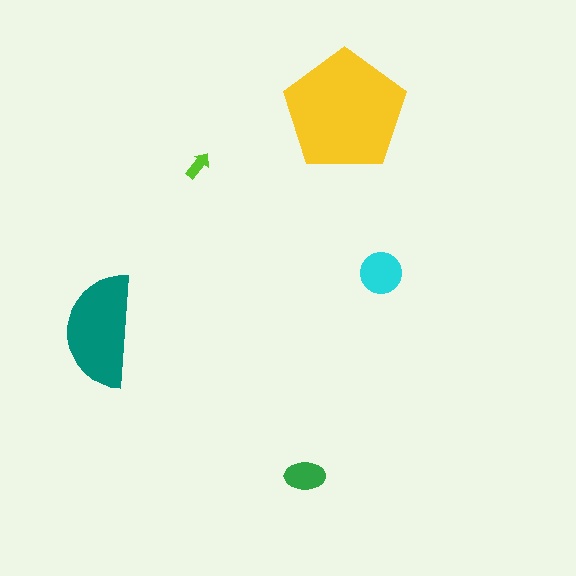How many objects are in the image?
There are 5 objects in the image.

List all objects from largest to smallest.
The yellow pentagon, the teal semicircle, the cyan circle, the green ellipse, the lime arrow.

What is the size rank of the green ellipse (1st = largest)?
4th.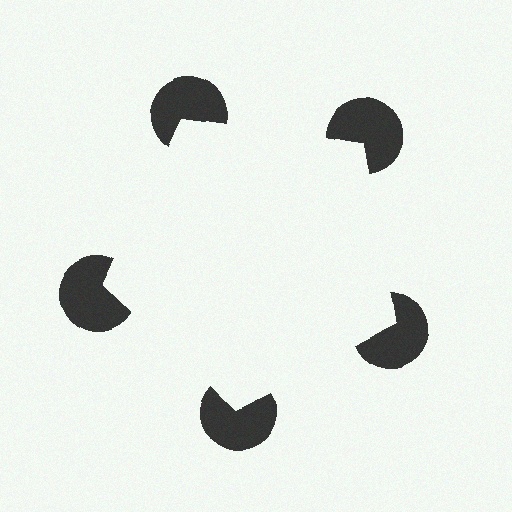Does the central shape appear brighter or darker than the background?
It typically appears slightly brighter than the background, even though no actual brightness change is drawn.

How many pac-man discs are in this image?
There are 5 — one at each vertex of the illusory pentagon.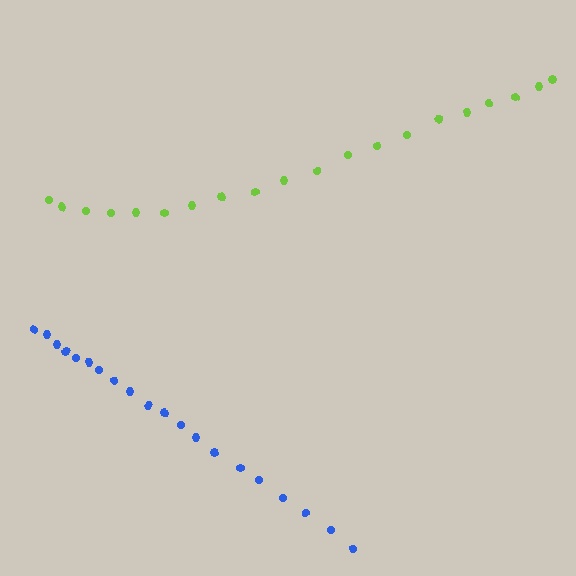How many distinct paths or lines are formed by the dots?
There are 2 distinct paths.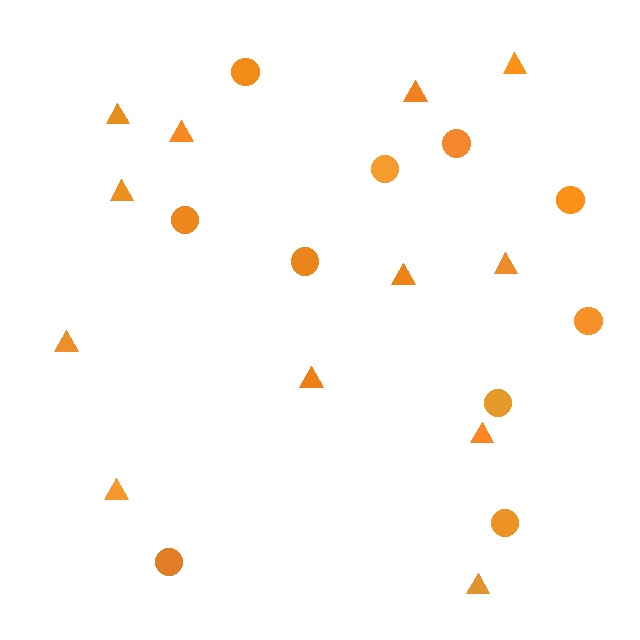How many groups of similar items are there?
There are 2 groups: one group of circles (10) and one group of triangles (12).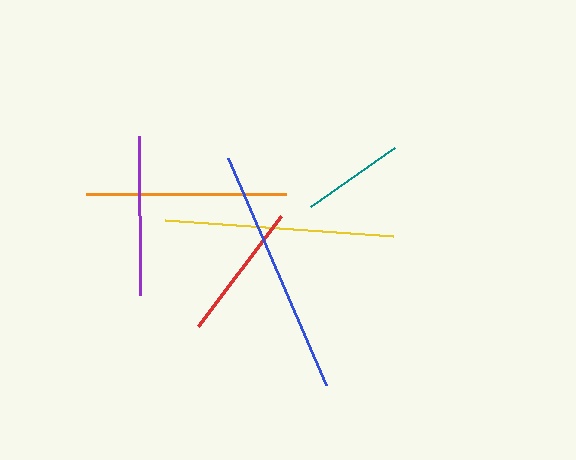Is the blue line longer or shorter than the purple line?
The blue line is longer than the purple line.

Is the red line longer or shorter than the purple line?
The purple line is longer than the red line.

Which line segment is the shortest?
The teal line is the shortest at approximately 102 pixels.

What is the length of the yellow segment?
The yellow segment is approximately 229 pixels long.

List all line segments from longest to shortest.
From longest to shortest: blue, yellow, orange, purple, red, teal.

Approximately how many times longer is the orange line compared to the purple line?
The orange line is approximately 1.3 times the length of the purple line.